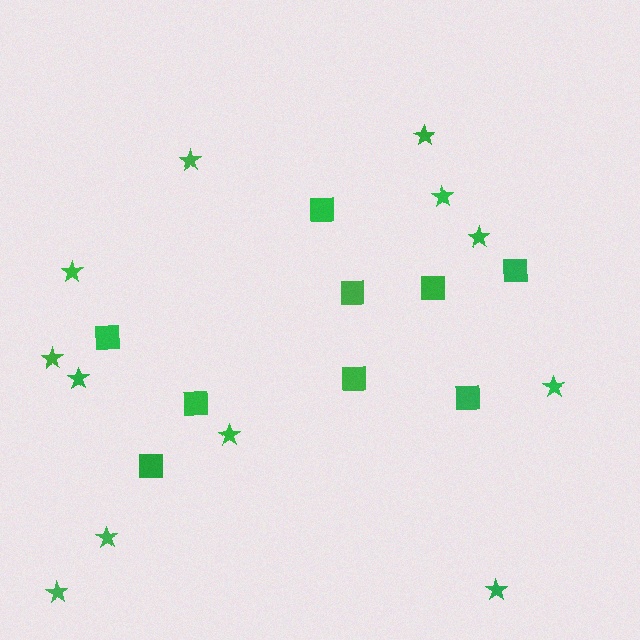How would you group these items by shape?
There are 2 groups: one group of squares (9) and one group of stars (12).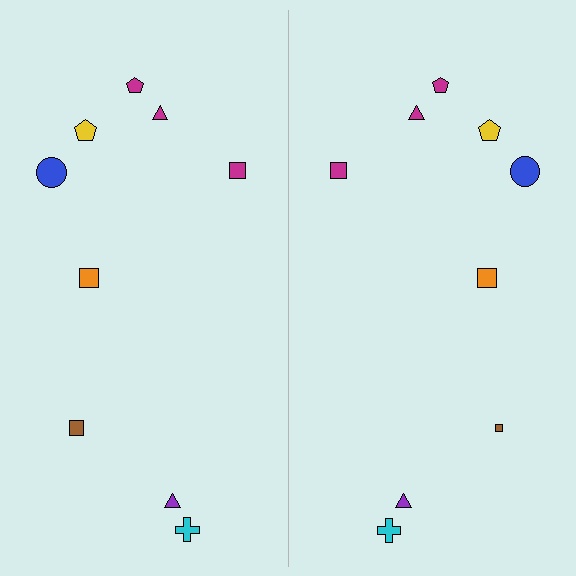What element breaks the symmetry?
The brown square on the right side has a different size than its mirror counterpart.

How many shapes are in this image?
There are 18 shapes in this image.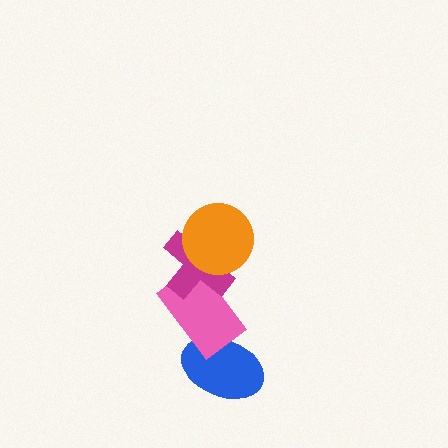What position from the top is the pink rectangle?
The pink rectangle is 3rd from the top.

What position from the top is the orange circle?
The orange circle is 1st from the top.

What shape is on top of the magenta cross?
The orange circle is on top of the magenta cross.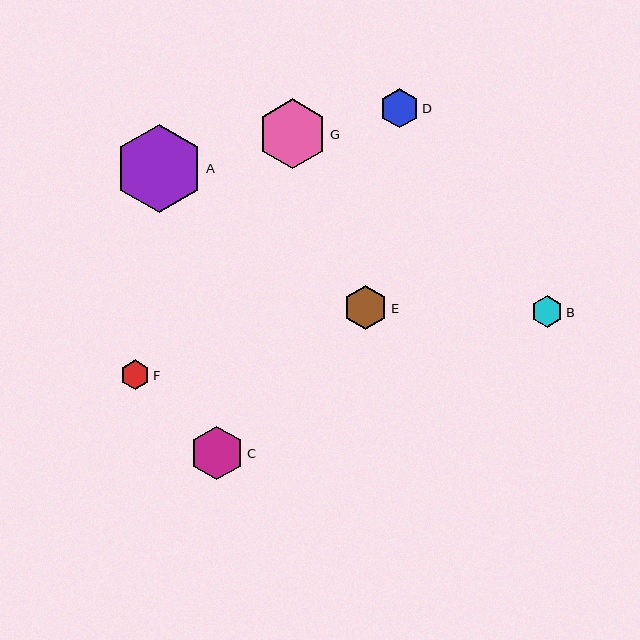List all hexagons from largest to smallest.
From largest to smallest: A, G, C, E, D, B, F.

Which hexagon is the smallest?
Hexagon F is the smallest with a size of approximately 29 pixels.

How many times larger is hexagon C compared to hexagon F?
Hexagon C is approximately 1.8 times the size of hexagon F.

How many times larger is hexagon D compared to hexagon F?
Hexagon D is approximately 1.3 times the size of hexagon F.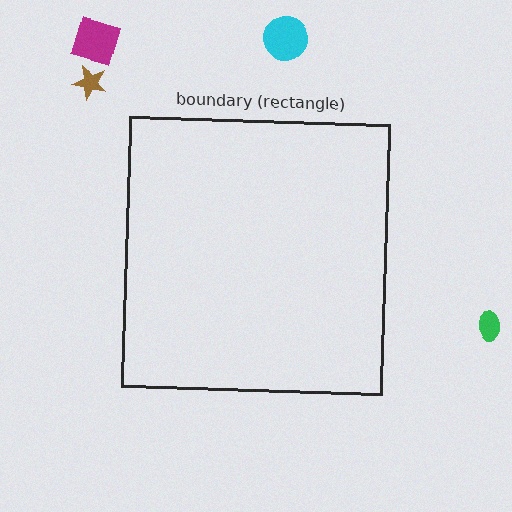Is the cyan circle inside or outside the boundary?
Outside.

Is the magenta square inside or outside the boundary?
Outside.